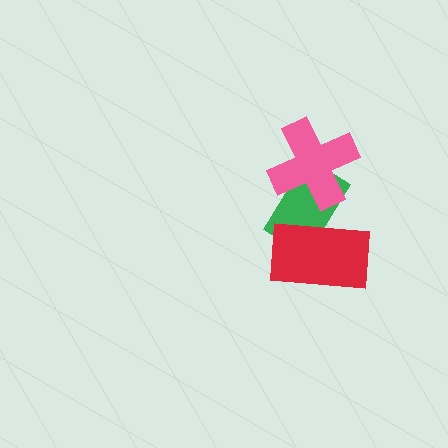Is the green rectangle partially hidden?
Yes, it is partially covered by another shape.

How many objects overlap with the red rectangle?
1 object overlaps with the red rectangle.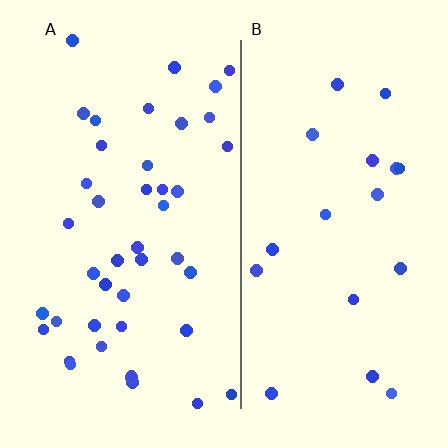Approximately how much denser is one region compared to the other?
Approximately 2.3× — region A over region B.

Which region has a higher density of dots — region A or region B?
A (the left).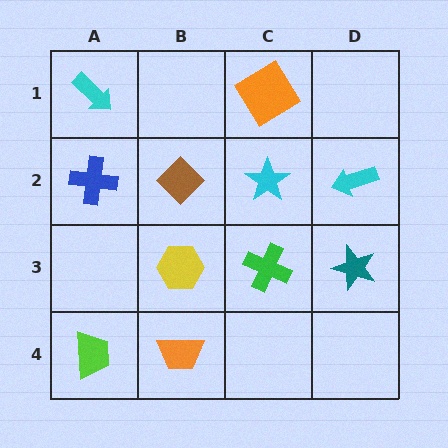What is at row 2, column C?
A cyan star.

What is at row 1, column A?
A cyan arrow.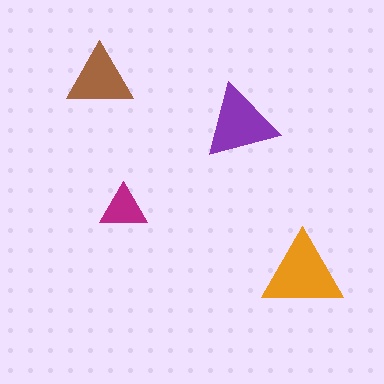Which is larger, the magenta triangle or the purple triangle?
The purple one.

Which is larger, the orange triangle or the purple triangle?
The orange one.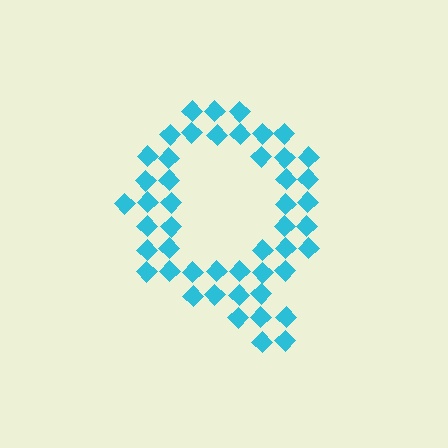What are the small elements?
The small elements are diamonds.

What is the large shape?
The large shape is the letter Q.